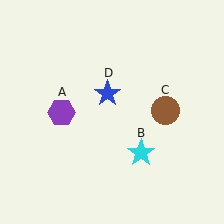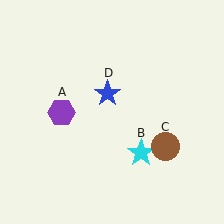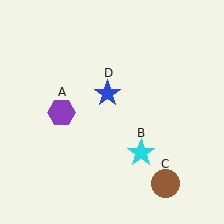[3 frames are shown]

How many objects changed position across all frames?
1 object changed position: brown circle (object C).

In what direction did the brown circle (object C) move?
The brown circle (object C) moved down.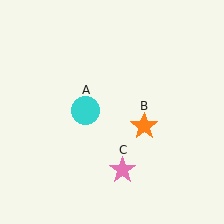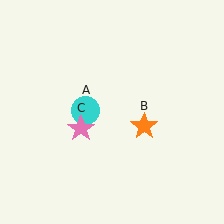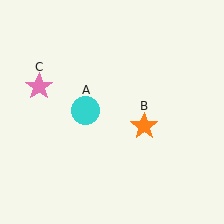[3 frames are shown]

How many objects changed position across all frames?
1 object changed position: pink star (object C).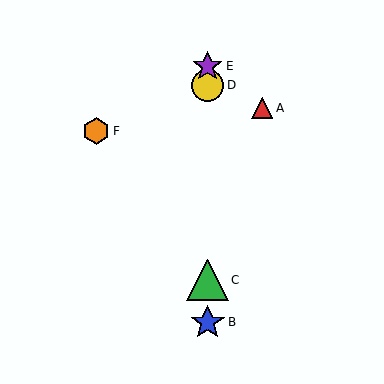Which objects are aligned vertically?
Objects B, C, D, E are aligned vertically.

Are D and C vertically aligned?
Yes, both are at x≈208.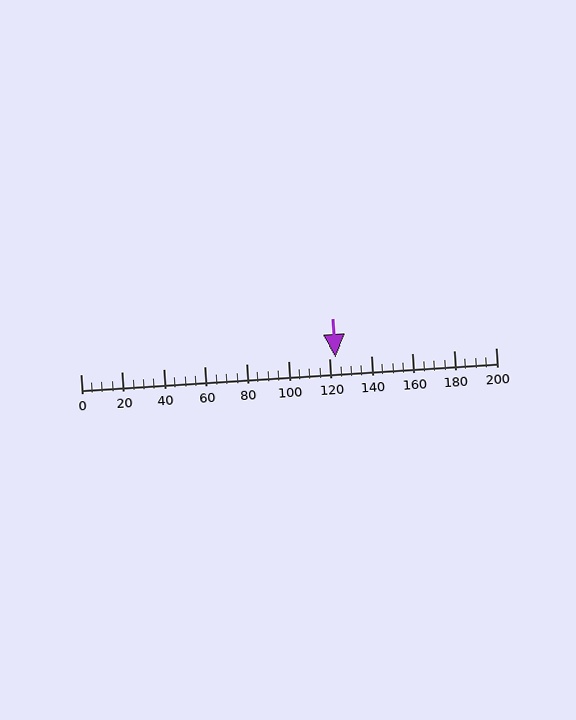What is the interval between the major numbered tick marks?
The major tick marks are spaced 20 units apart.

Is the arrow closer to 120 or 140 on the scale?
The arrow is closer to 120.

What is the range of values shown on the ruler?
The ruler shows values from 0 to 200.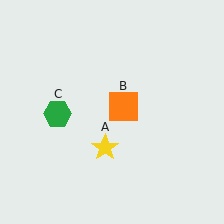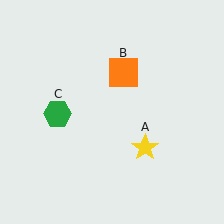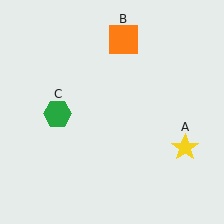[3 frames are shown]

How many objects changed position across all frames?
2 objects changed position: yellow star (object A), orange square (object B).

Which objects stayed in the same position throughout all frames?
Green hexagon (object C) remained stationary.